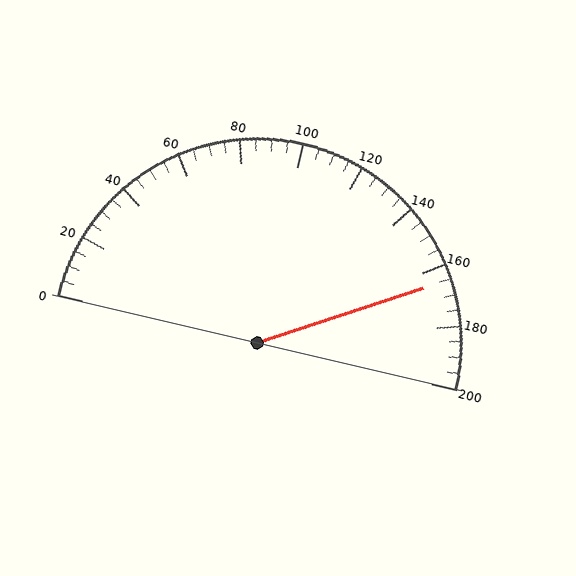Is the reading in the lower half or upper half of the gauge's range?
The reading is in the upper half of the range (0 to 200).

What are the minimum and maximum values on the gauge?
The gauge ranges from 0 to 200.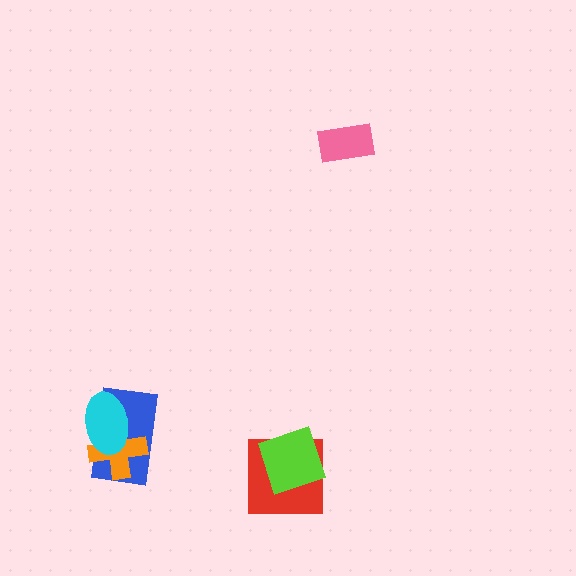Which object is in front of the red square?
The lime square is in front of the red square.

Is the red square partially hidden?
Yes, it is partially covered by another shape.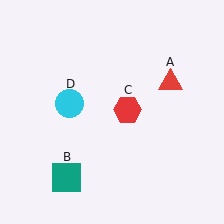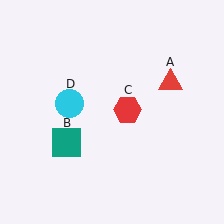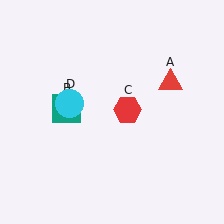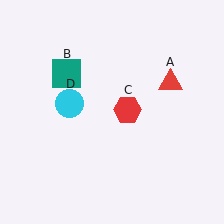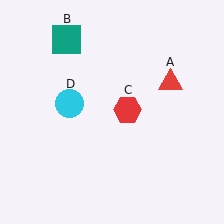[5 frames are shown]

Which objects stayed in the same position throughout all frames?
Red triangle (object A) and red hexagon (object C) and cyan circle (object D) remained stationary.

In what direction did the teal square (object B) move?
The teal square (object B) moved up.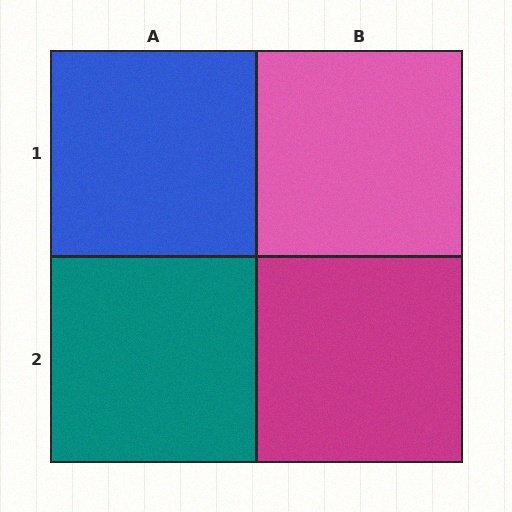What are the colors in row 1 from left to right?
Blue, pink.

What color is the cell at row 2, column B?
Magenta.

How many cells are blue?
1 cell is blue.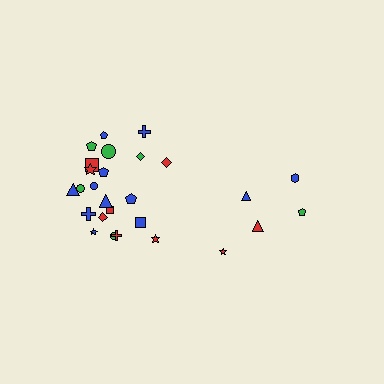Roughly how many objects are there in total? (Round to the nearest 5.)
Roughly 25 objects in total.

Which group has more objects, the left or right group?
The left group.